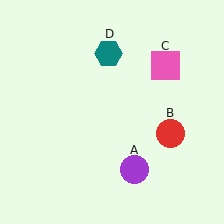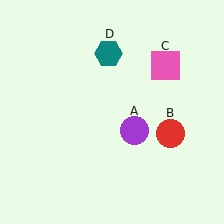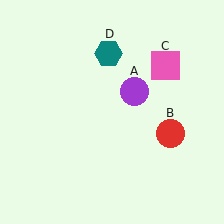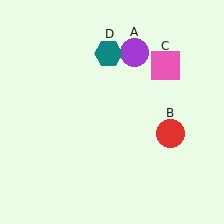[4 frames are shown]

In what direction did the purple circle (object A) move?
The purple circle (object A) moved up.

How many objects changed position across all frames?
1 object changed position: purple circle (object A).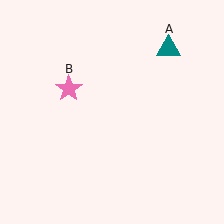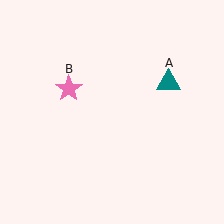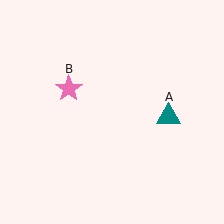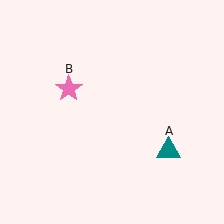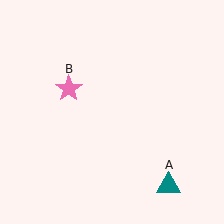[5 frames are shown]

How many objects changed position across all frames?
1 object changed position: teal triangle (object A).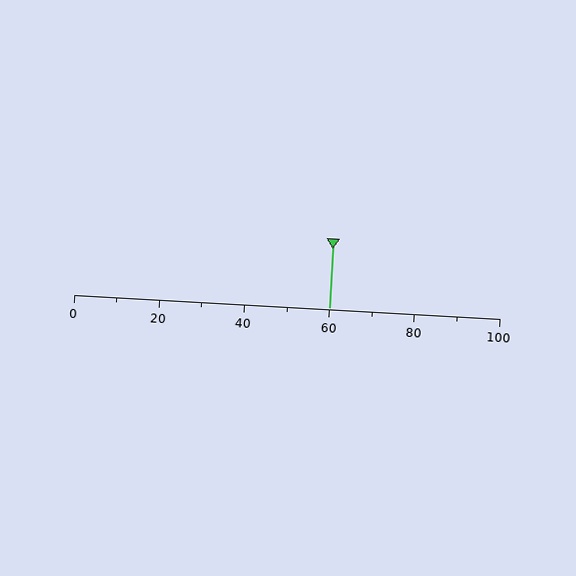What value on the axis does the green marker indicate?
The marker indicates approximately 60.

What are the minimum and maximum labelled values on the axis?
The axis runs from 0 to 100.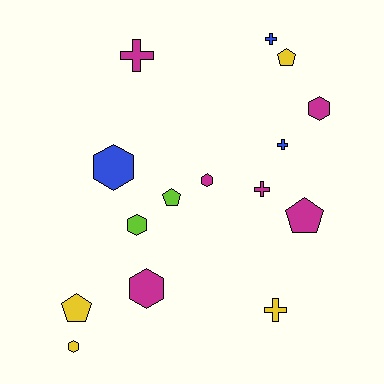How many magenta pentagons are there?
There is 1 magenta pentagon.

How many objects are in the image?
There are 15 objects.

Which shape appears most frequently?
Hexagon, with 6 objects.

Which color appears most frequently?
Magenta, with 6 objects.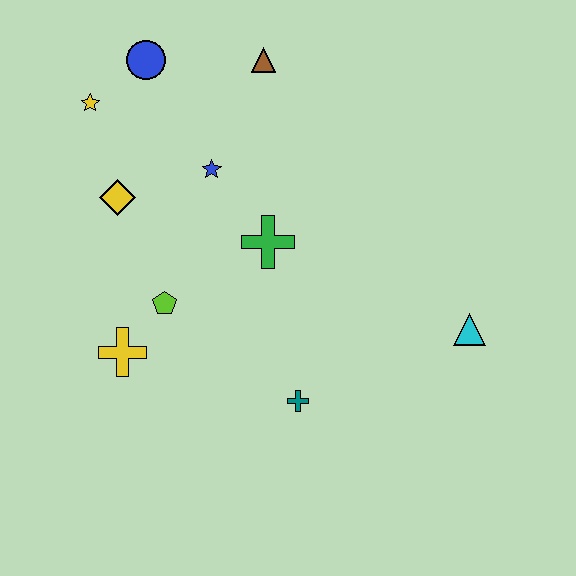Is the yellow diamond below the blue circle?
Yes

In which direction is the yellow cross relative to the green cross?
The yellow cross is to the left of the green cross.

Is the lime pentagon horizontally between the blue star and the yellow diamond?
Yes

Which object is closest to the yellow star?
The blue circle is closest to the yellow star.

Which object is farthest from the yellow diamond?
The cyan triangle is farthest from the yellow diamond.